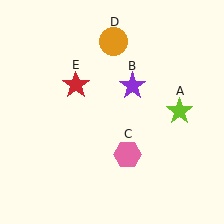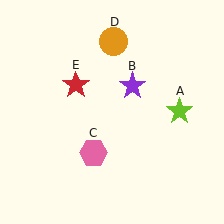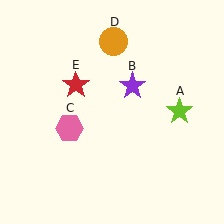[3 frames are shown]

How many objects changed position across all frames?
1 object changed position: pink hexagon (object C).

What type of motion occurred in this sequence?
The pink hexagon (object C) rotated clockwise around the center of the scene.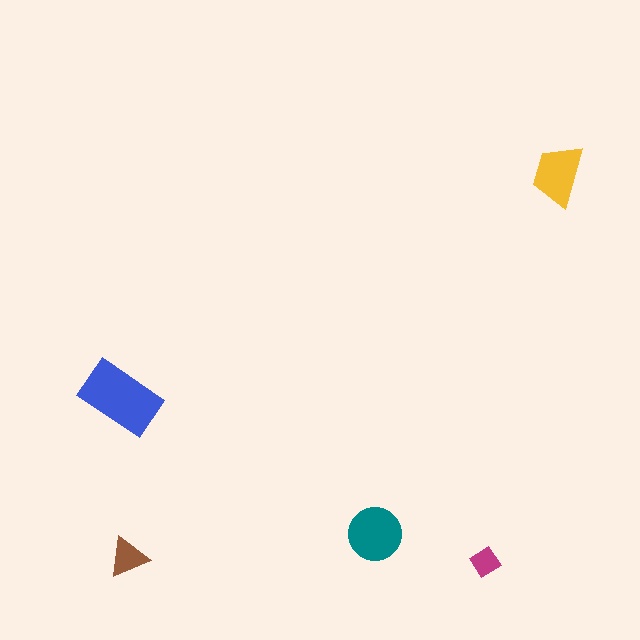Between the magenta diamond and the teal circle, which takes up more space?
The teal circle.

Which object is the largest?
The blue rectangle.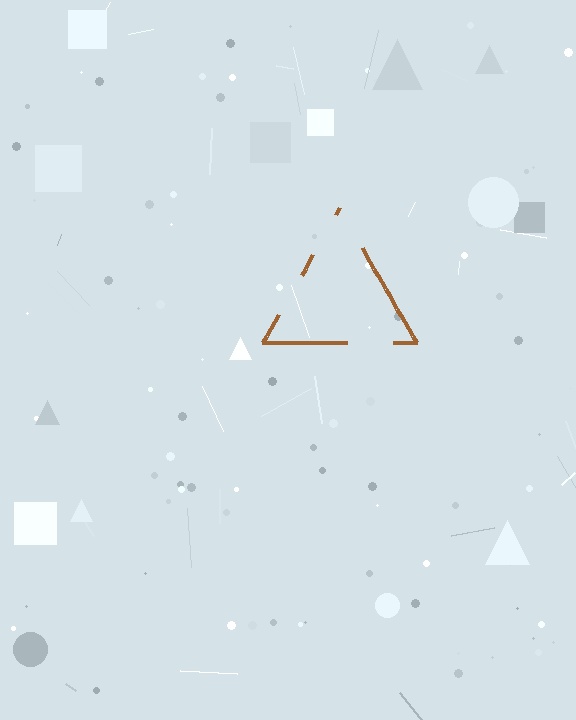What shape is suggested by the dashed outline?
The dashed outline suggests a triangle.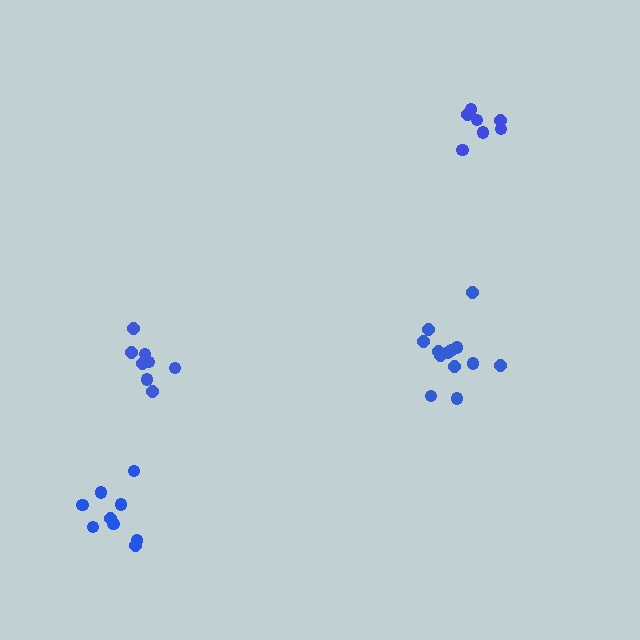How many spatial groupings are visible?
There are 4 spatial groupings.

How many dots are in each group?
Group 1: 13 dots, Group 2: 9 dots, Group 3: 8 dots, Group 4: 7 dots (37 total).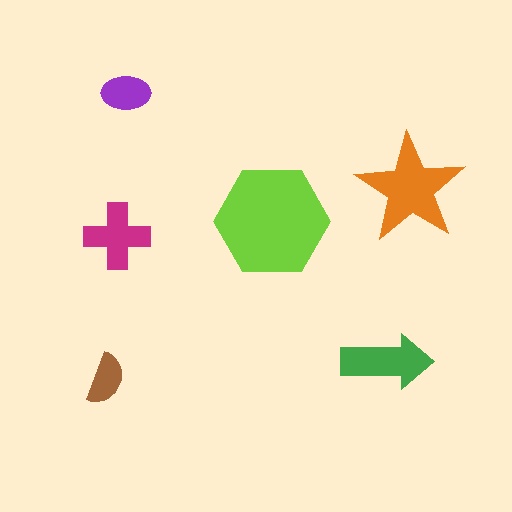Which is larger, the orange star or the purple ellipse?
The orange star.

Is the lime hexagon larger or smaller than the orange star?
Larger.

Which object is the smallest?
The brown semicircle.